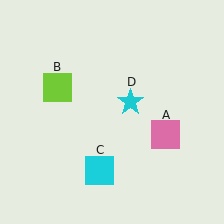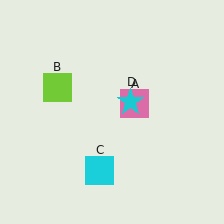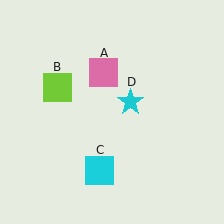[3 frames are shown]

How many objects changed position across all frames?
1 object changed position: pink square (object A).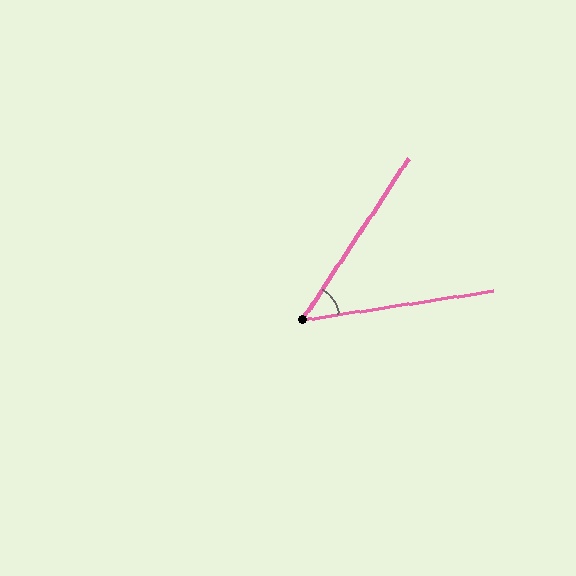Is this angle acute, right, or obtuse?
It is acute.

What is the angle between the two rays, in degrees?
Approximately 48 degrees.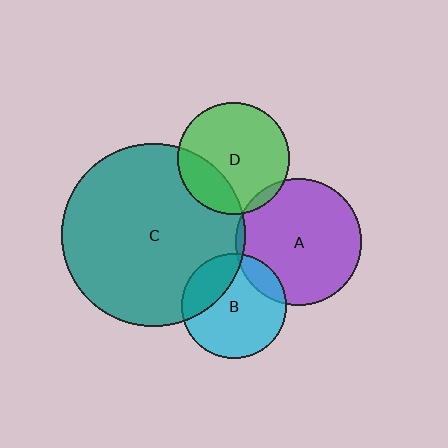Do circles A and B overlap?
Yes.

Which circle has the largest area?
Circle C (teal).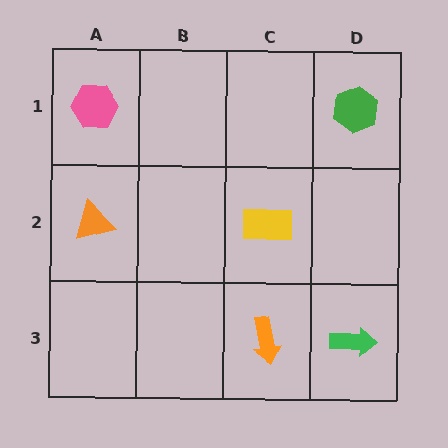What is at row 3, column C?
An orange arrow.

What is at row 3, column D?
A green arrow.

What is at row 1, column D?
A green hexagon.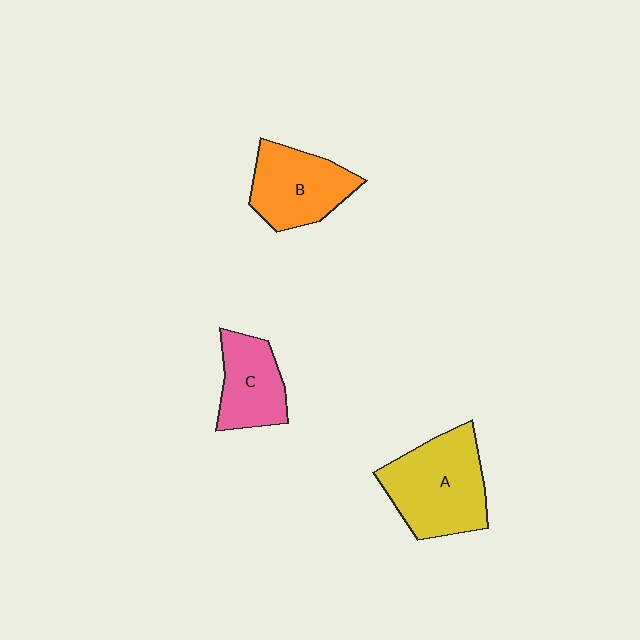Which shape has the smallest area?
Shape C (pink).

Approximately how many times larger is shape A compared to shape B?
Approximately 1.3 times.